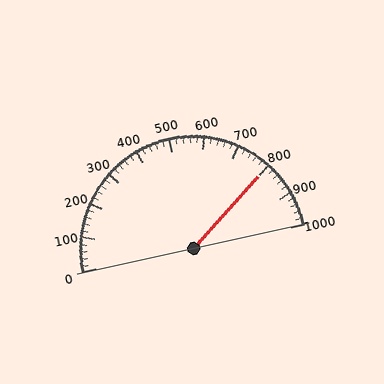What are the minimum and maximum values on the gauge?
The gauge ranges from 0 to 1000.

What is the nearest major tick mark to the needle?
The nearest major tick mark is 800.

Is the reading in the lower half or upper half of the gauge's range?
The reading is in the upper half of the range (0 to 1000).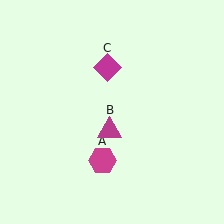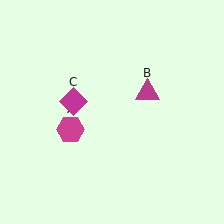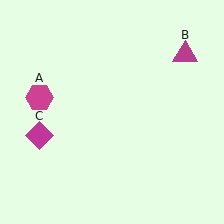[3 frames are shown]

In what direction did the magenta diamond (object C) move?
The magenta diamond (object C) moved down and to the left.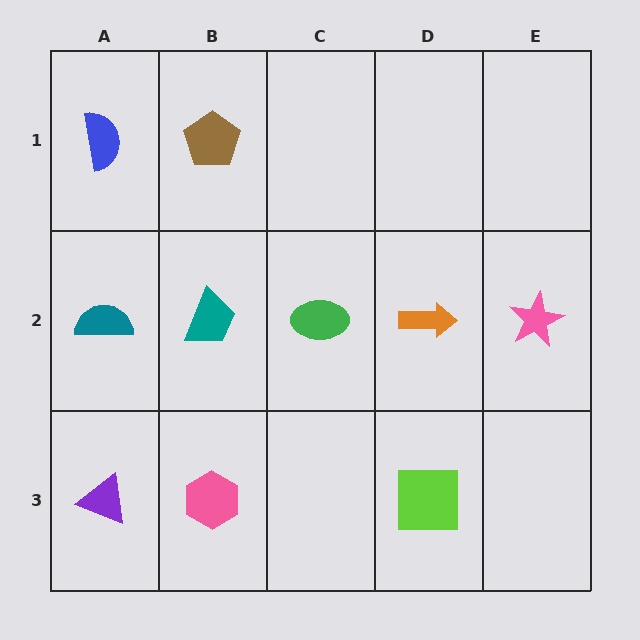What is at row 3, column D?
A lime square.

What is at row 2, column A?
A teal semicircle.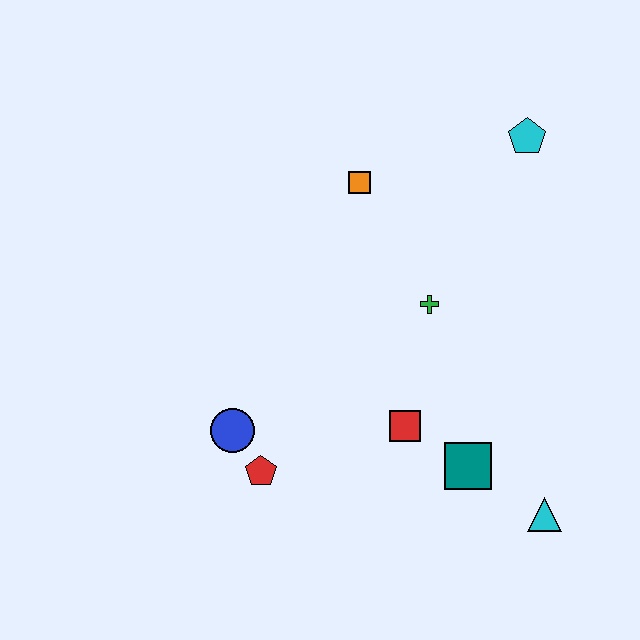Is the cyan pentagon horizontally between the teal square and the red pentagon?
No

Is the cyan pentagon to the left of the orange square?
No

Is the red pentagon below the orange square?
Yes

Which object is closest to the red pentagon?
The blue circle is closest to the red pentagon.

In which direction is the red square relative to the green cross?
The red square is below the green cross.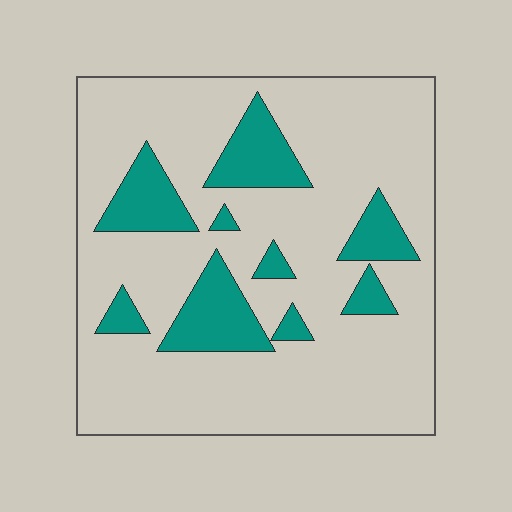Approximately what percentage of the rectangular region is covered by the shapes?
Approximately 20%.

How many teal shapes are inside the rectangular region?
9.